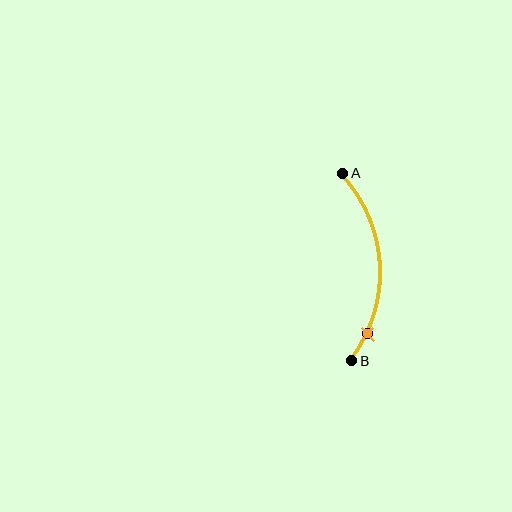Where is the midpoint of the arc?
The arc midpoint is the point on the curve farthest from the straight line joining A and B. It sits to the right of that line.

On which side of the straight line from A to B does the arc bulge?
The arc bulges to the right of the straight line connecting A and B.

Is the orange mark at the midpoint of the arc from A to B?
No. The orange mark lies on the arc but is closer to endpoint B. The arc midpoint would be at the point on the curve equidistant along the arc from both A and B.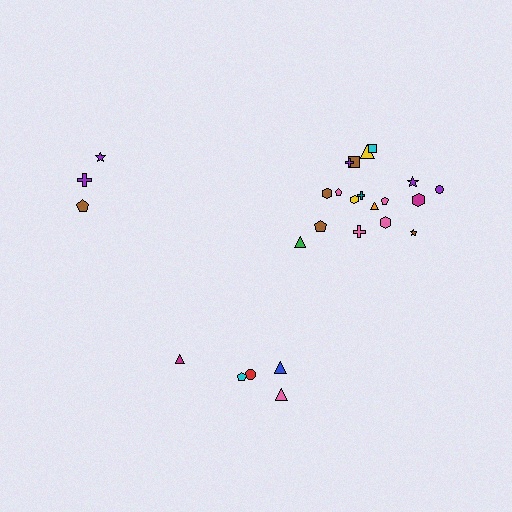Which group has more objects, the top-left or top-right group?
The top-right group.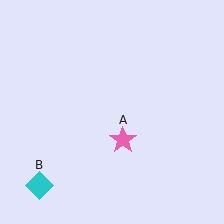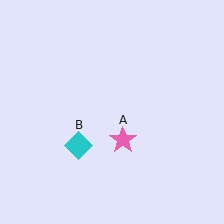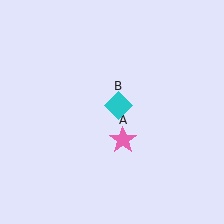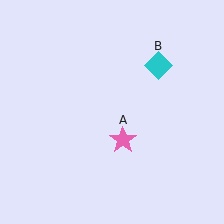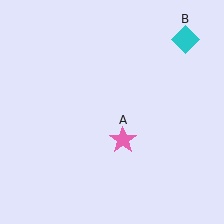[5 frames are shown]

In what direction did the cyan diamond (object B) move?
The cyan diamond (object B) moved up and to the right.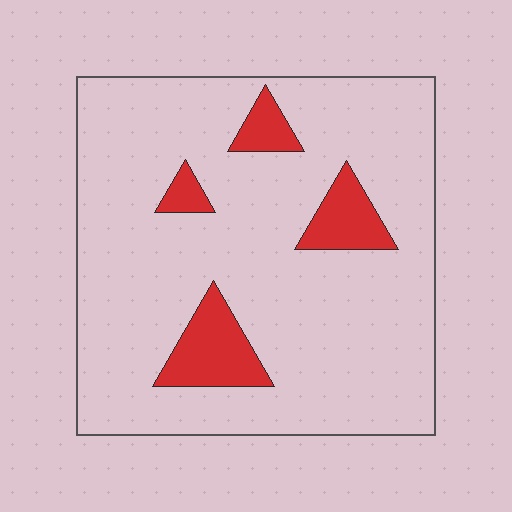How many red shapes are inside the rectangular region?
4.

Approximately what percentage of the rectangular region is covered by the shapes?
Approximately 10%.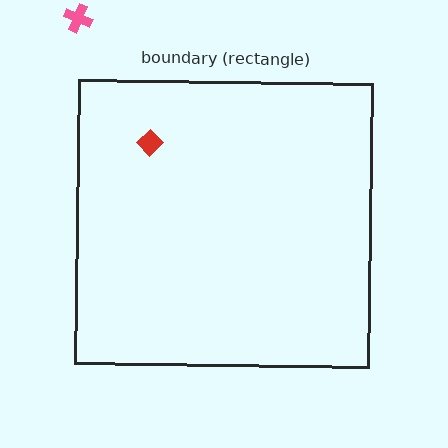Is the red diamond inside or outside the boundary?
Inside.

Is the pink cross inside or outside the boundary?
Outside.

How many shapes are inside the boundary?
1 inside, 1 outside.